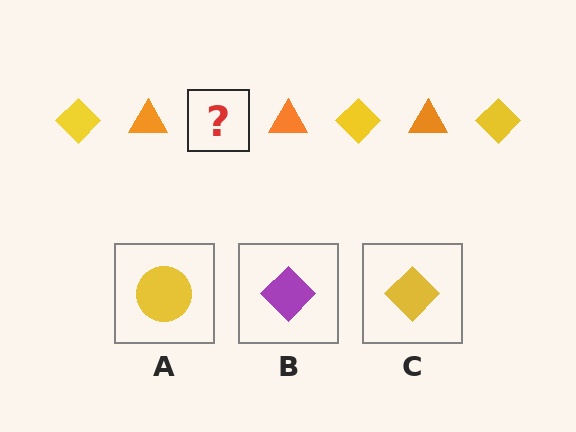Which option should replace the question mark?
Option C.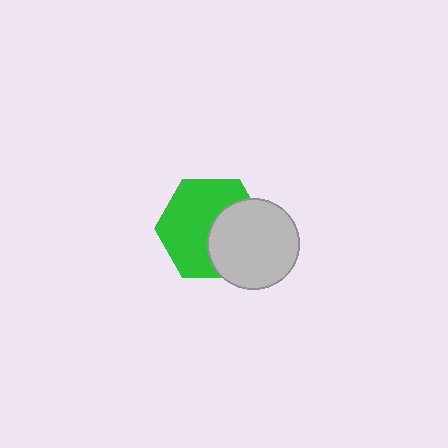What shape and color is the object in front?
The object in front is a light gray circle.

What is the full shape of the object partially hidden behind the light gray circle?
The partially hidden object is a green hexagon.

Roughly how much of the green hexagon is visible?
About half of it is visible (roughly 61%).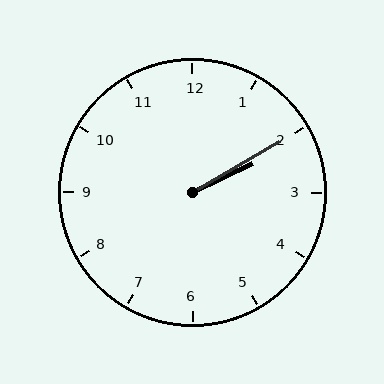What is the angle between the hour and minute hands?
Approximately 5 degrees.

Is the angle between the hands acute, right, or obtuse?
It is acute.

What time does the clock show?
2:10.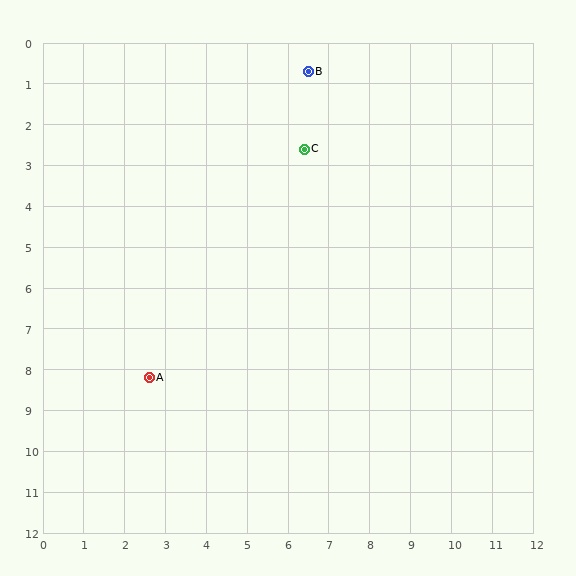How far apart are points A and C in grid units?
Points A and C are about 6.8 grid units apart.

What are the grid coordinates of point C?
Point C is at approximately (6.4, 2.6).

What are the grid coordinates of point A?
Point A is at approximately (2.6, 8.2).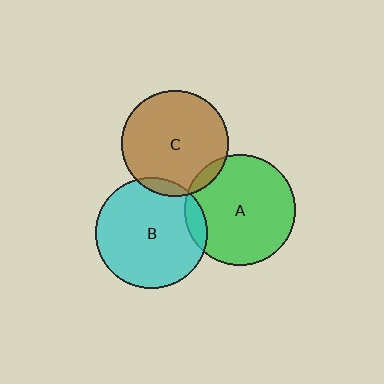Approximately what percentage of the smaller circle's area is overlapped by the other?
Approximately 5%.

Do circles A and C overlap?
Yes.